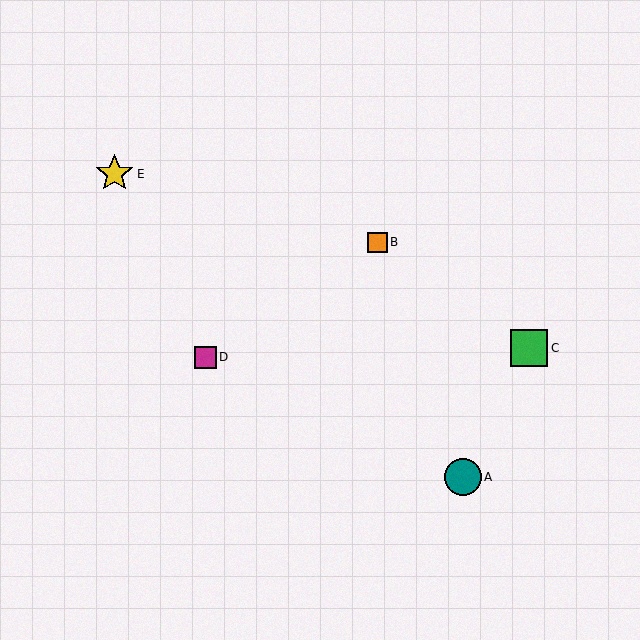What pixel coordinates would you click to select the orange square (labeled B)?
Click at (377, 242) to select the orange square B.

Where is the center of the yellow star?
The center of the yellow star is at (115, 174).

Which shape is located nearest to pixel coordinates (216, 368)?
The magenta square (labeled D) at (205, 357) is nearest to that location.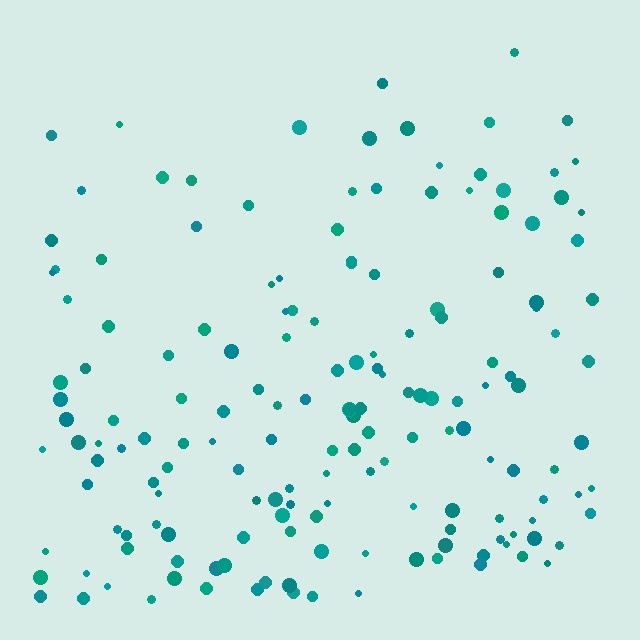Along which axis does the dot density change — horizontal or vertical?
Vertical.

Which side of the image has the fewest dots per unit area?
The top.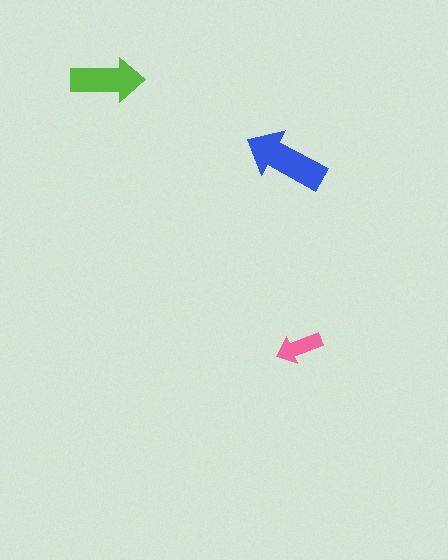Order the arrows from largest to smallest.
the blue one, the lime one, the pink one.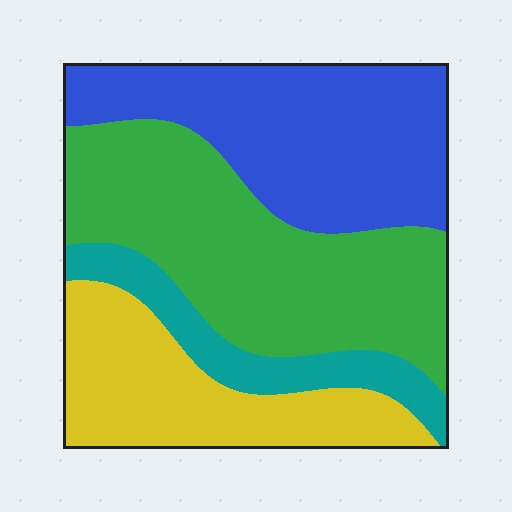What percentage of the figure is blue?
Blue takes up between a quarter and a half of the figure.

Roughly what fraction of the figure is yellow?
Yellow covers 22% of the figure.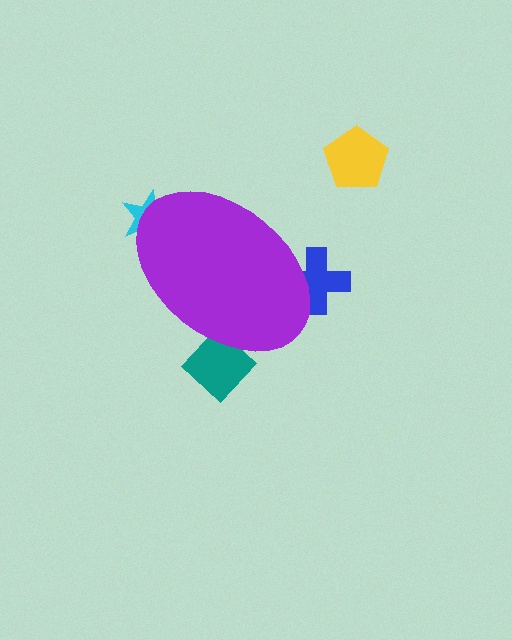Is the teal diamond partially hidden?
Yes, the teal diamond is partially hidden behind the purple ellipse.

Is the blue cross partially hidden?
Yes, the blue cross is partially hidden behind the purple ellipse.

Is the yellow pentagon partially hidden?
No, the yellow pentagon is fully visible.